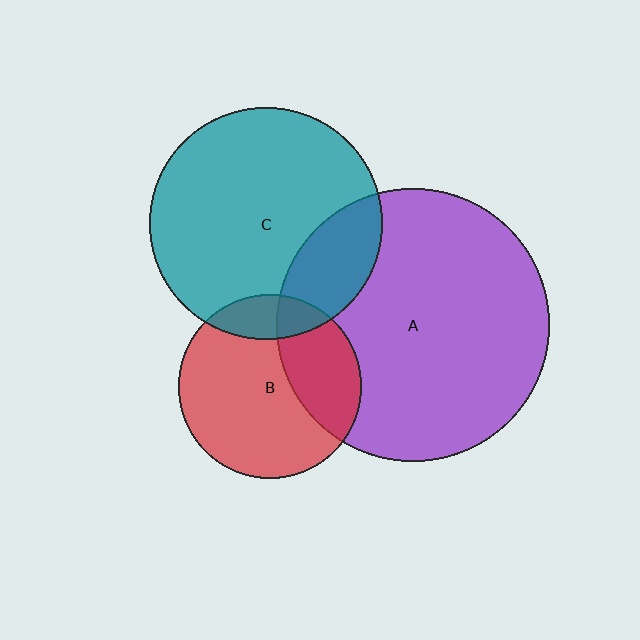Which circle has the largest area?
Circle A (purple).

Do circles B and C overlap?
Yes.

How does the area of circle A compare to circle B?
Approximately 2.2 times.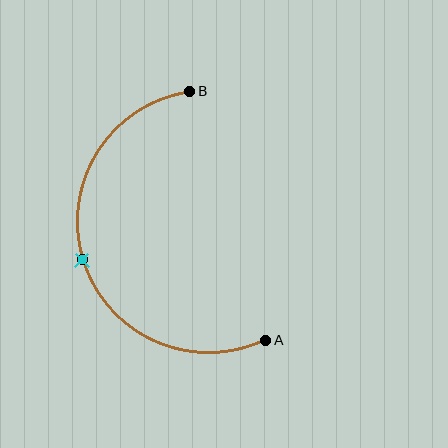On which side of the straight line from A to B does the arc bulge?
The arc bulges to the left of the straight line connecting A and B.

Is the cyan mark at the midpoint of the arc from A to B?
Yes. The cyan mark lies on the arc at equal arc-length from both A and B — it is the arc midpoint.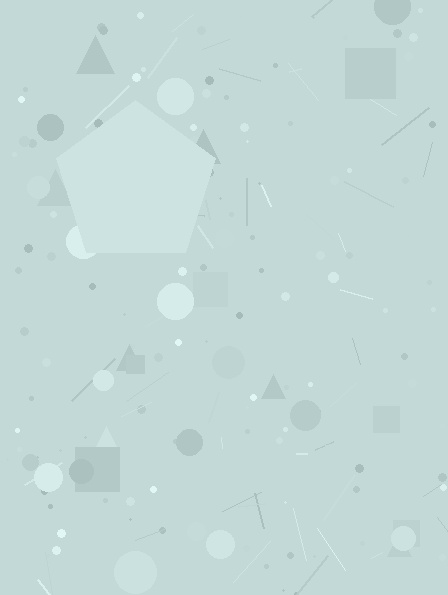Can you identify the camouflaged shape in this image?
The camouflaged shape is a pentagon.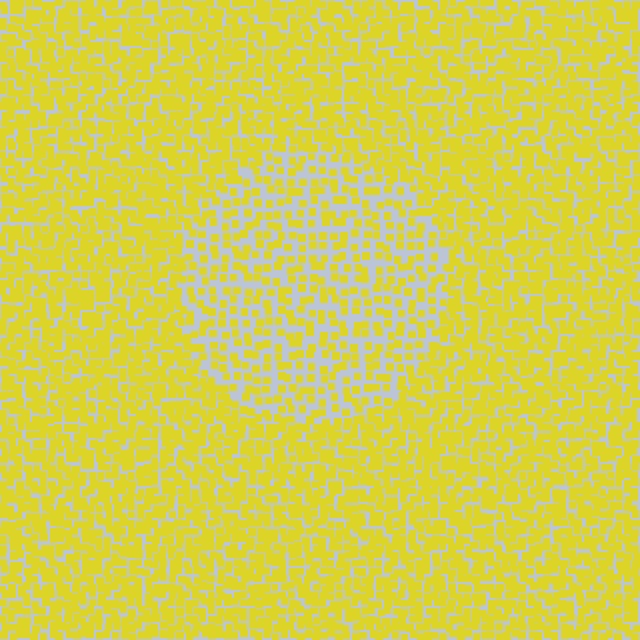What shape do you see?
I see a circle.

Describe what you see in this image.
The image contains small yellow elements arranged at two different densities. A circle-shaped region is visible where the elements are less densely packed than the surrounding area.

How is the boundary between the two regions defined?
The boundary is defined by a change in element density (approximately 1.9x ratio). All elements are the same color, size, and shape.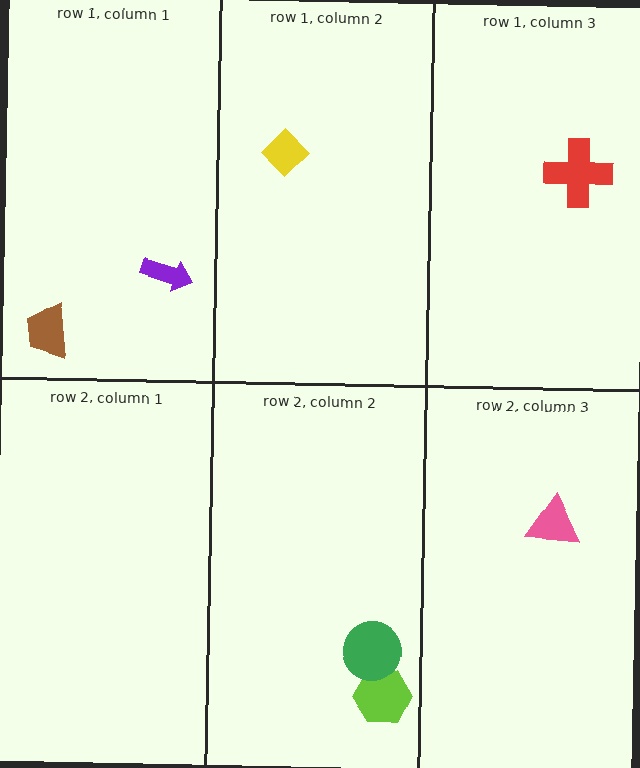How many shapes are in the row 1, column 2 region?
1.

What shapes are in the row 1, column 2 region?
The yellow diamond.